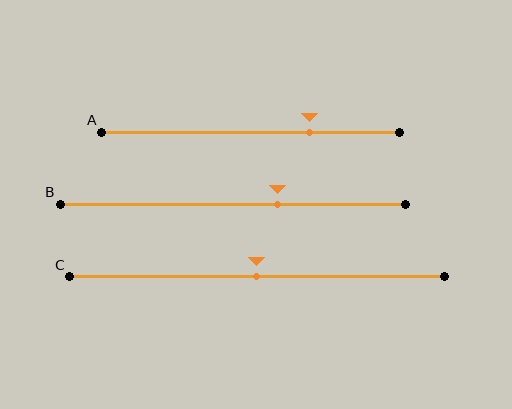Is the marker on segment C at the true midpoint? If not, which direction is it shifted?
Yes, the marker on segment C is at the true midpoint.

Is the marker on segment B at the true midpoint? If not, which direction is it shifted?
No, the marker on segment B is shifted to the right by about 13% of the segment length.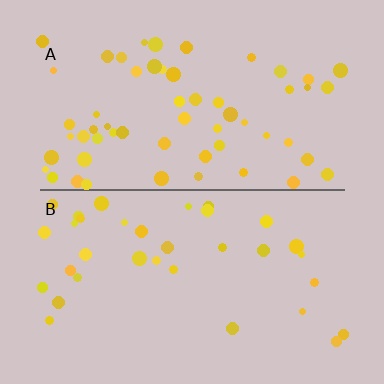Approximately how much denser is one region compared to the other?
Approximately 1.7× — region A over region B.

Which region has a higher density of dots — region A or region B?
A (the top).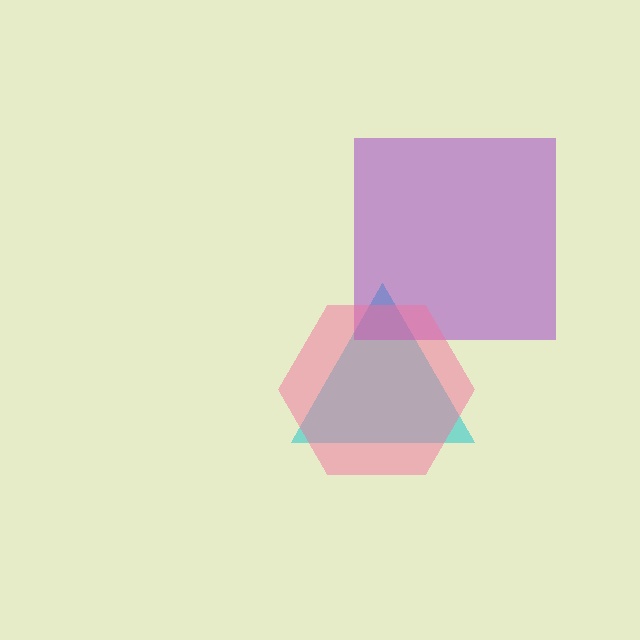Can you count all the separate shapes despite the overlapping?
Yes, there are 3 separate shapes.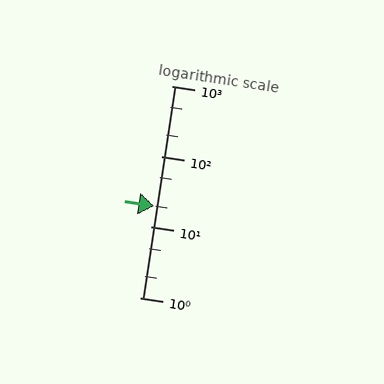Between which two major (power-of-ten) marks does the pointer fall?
The pointer is between 10 and 100.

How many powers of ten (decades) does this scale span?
The scale spans 3 decades, from 1 to 1000.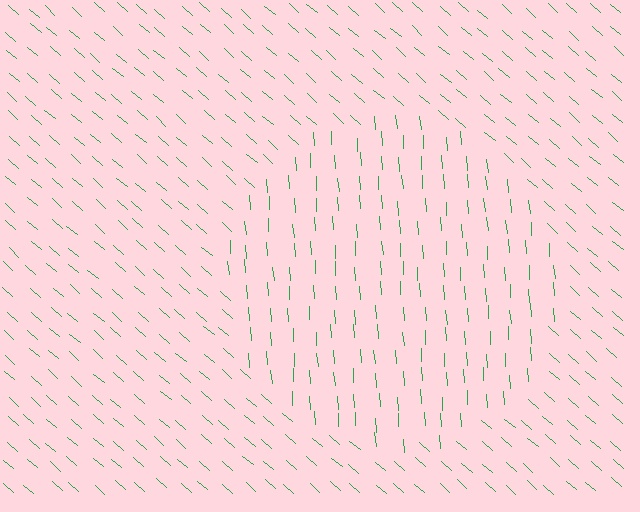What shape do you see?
I see a circle.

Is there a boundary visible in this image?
Yes, there is a texture boundary formed by a change in line orientation.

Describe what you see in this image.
The image is filled with small green line segments. A circle region in the image has lines oriented differently from the surrounding lines, creating a visible texture boundary.